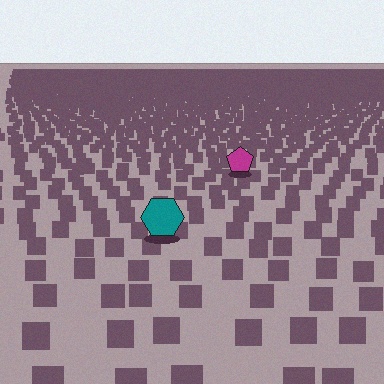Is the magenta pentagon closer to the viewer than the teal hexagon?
No. The teal hexagon is closer — you can tell from the texture gradient: the ground texture is coarser near it.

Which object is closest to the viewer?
The teal hexagon is closest. The texture marks near it are larger and more spread out.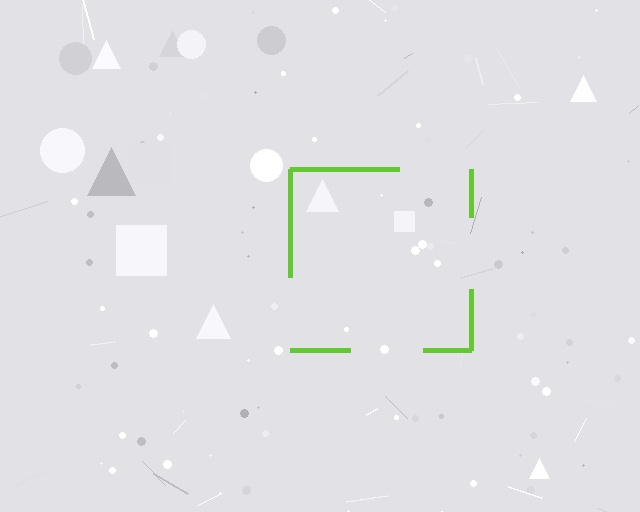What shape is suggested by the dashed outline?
The dashed outline suggests a square.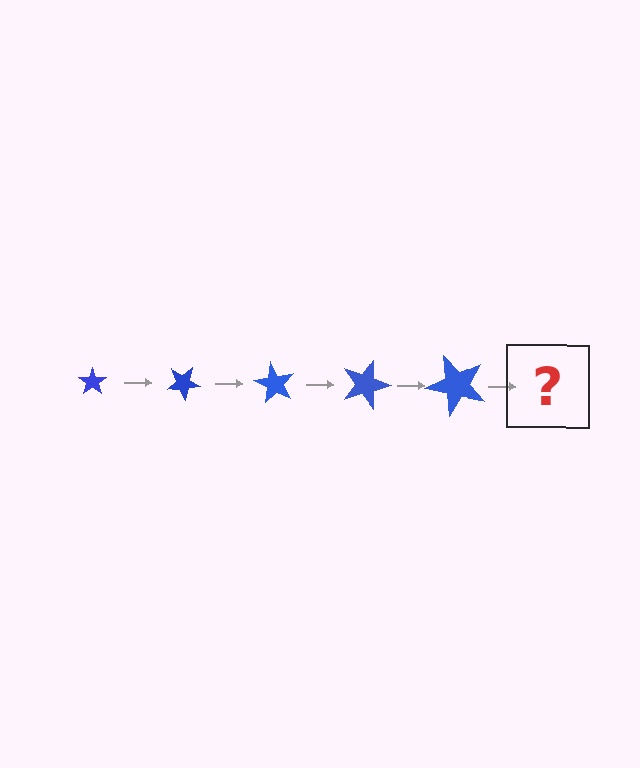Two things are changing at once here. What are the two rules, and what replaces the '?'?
The two rules are that the star grows larger each step and it rotates 30 degrees each step. The '?' should be a star, larger than the previous one and rotated 150 degrees from the start.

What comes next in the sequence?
The next element should be a star, larger than the previous one and rotated 150 degrees from the start.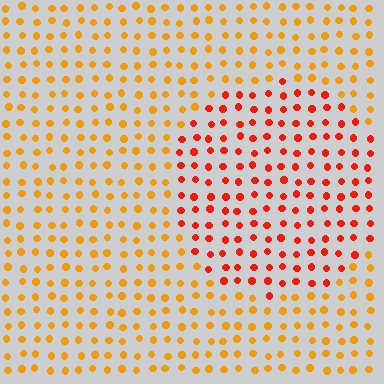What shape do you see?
I see a circle.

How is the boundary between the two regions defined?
The boundary is defined purely by a slight shift in hue (about 34 degrees). Spacing, size, and orientation are identical on both sides.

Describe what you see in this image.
The image is filled with small orange elements in a uniform arrangement. A circle-shaped region is visible where the elements are tinted to a slightly different hue, forming a subtle color boundary.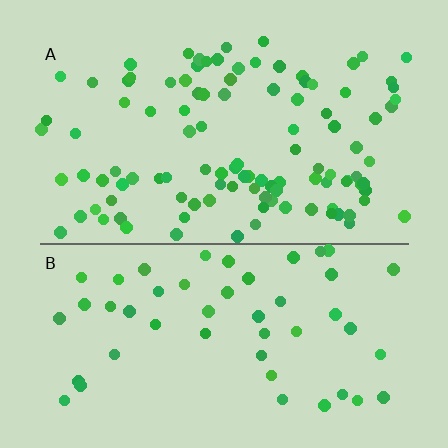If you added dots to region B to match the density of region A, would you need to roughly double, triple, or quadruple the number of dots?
Approximately double.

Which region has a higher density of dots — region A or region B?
A (the top).